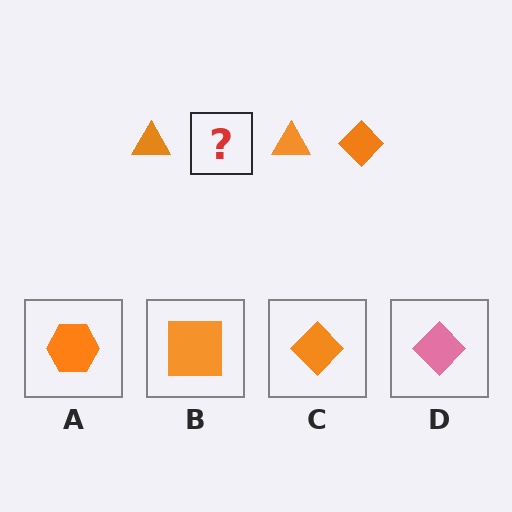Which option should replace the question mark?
Option C.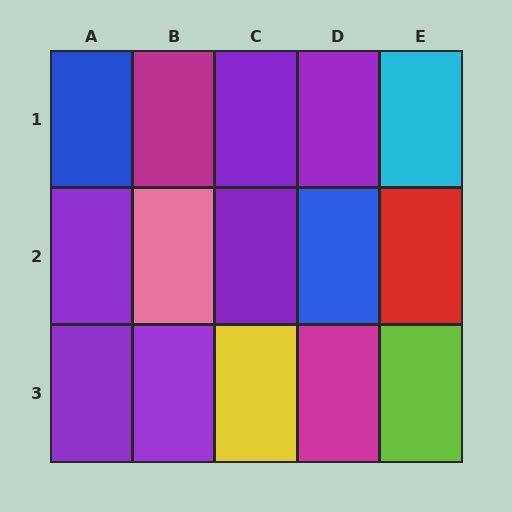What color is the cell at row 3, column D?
Magenta.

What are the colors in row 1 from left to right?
Blue, magenta, purple, purple, cyan.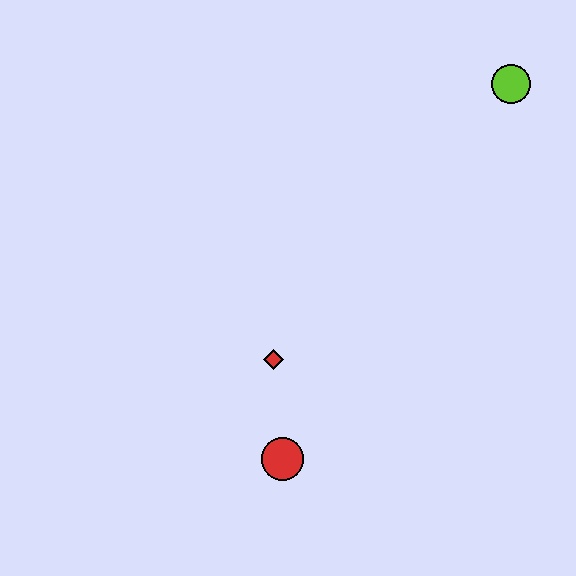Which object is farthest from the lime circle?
The red circle is farthest from the lime circle.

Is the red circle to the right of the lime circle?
No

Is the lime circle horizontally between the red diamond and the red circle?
No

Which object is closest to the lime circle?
The red diamond is closest to the lime circle.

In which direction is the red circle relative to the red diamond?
The red circle is below the red diamond.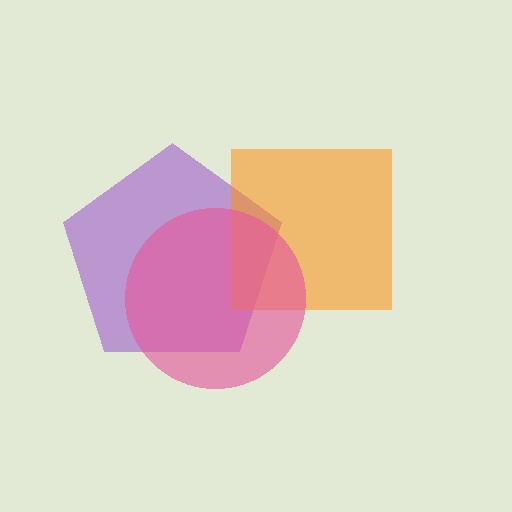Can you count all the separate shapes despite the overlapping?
Yes, there are 3 separate shapes.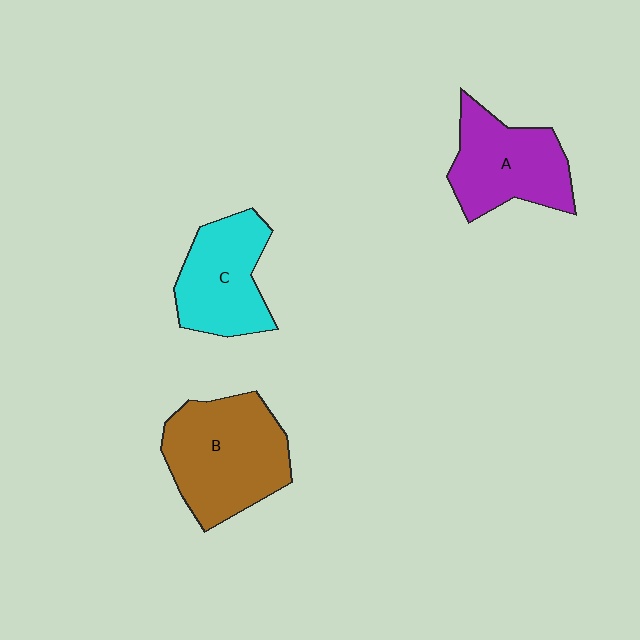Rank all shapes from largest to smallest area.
From largest to smallest: B (brown), A (purple), C (cyan).